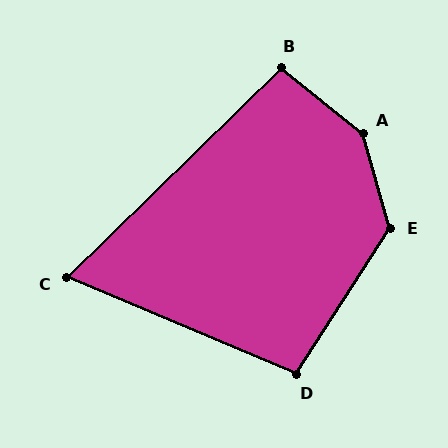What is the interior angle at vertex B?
Approximately 97 degrees (obtuse).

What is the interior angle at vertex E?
Approximately 131 degrees (obtuse).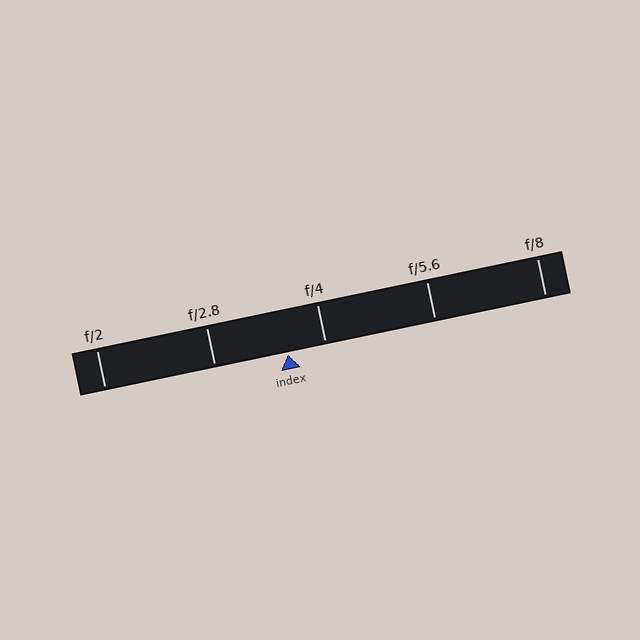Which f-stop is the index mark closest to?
The index mark is closest to f/4.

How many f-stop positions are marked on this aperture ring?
There are 5 f-stop positions marked.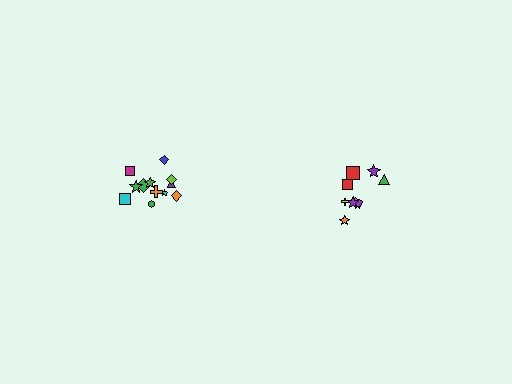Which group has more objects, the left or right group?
The left group.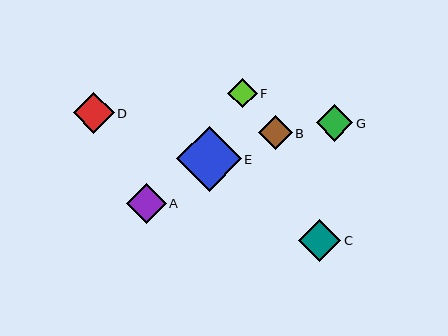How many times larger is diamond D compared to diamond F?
Diamond D is approximately 1.4 times the size of diamond F.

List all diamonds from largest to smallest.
From largest to smallest: E, C, D, A, G, B, F.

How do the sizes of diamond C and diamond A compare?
Diamond C and diamond A are approximately the same size.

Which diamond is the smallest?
Diamond F is the smallest with a size of approximately 29 pixels.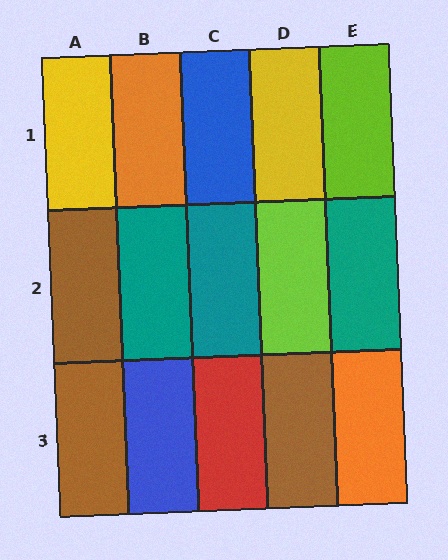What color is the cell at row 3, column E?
Orange.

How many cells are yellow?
2 cells are yellow.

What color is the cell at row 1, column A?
Yellow.